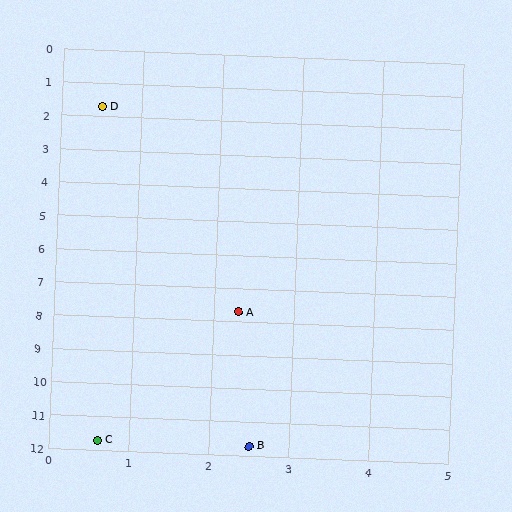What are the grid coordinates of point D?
Point D is at approximately (0.5, 1.7).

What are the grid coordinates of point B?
Point B is at approximately (2.5, 11.7).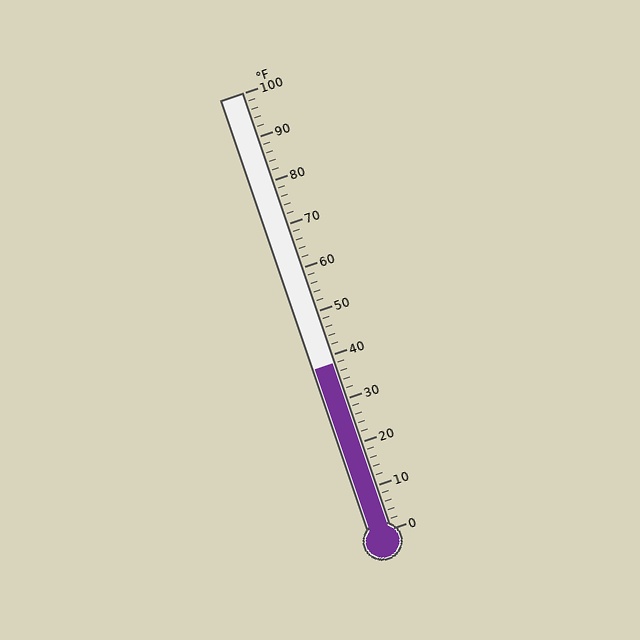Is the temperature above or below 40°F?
The temperature is below 40°F.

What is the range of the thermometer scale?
The thermometer scale ranges from 0°F to 100°F.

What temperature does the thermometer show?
The thermometer shows approximately 38°F.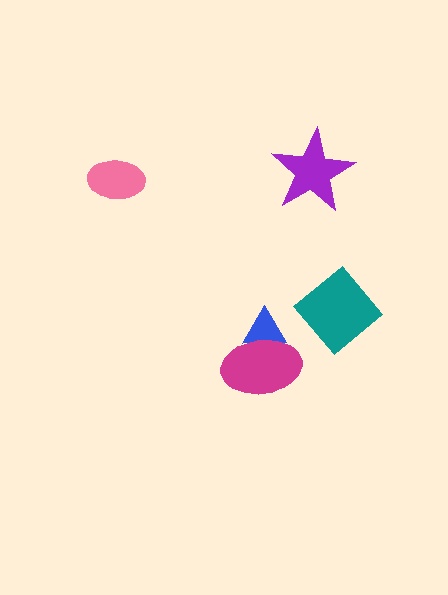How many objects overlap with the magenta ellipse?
1 object overlaps with the magenta ellipse.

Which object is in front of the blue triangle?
The magenta ellipse is in front of the blue triangle.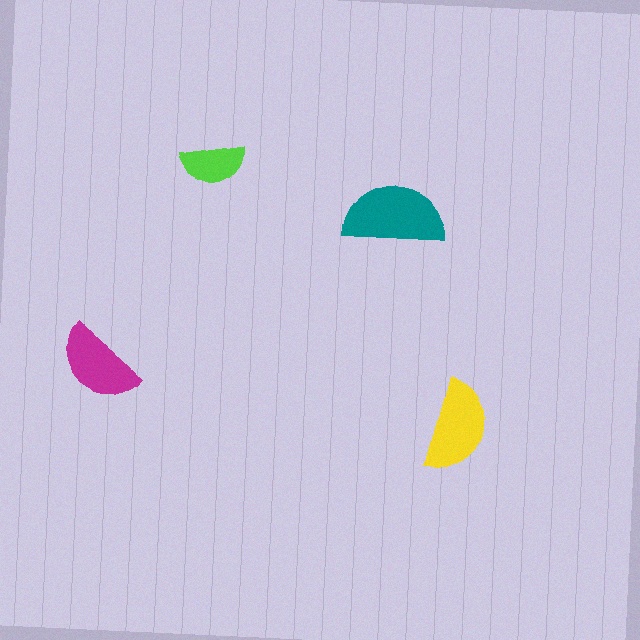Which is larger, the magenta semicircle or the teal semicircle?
The teal one.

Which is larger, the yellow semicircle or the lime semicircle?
The yellow one.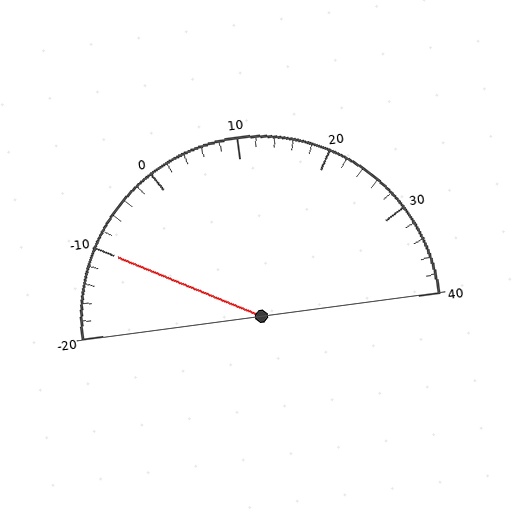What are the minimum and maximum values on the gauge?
The gauge ranges from -20 to 40.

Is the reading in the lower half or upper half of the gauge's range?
The reading is in the lower half of the range (-20 to 40).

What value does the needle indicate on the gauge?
The needle indicates approximately -10.